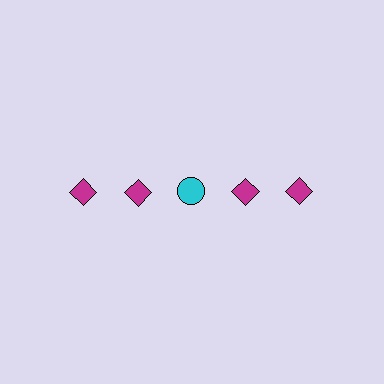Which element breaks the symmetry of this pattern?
The cyan circle in the top row, center column breaks the symmetry. All other shapes are magenta diamonds.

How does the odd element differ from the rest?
It differs in both color (cyan instead of magenta) and shape (circle instead of diamond).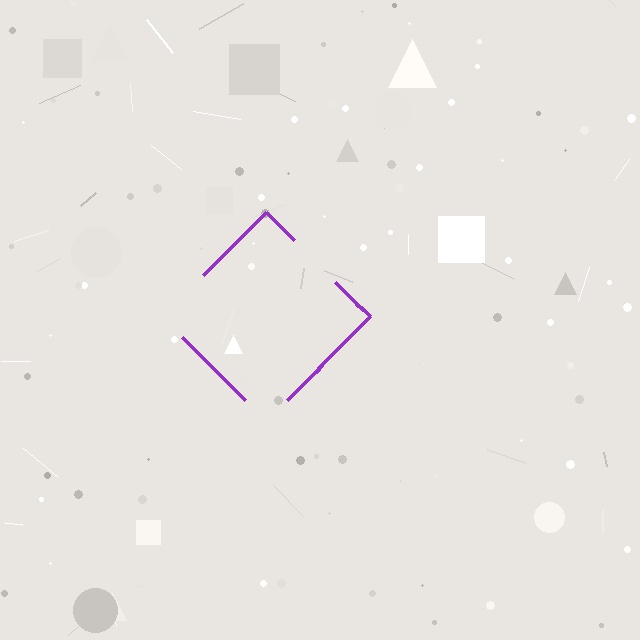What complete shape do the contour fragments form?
The contour fragments form a diamond.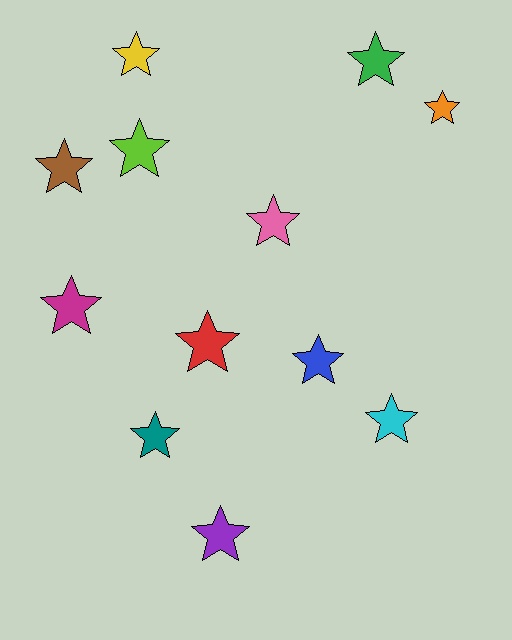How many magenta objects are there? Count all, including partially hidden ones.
There is 1 magenta object.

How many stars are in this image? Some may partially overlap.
There are 12 stars.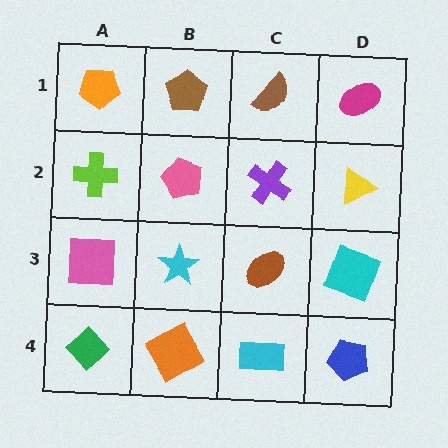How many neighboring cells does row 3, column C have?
4.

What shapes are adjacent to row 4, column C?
A brown ellipse (row 3, column C), an orange diamond (row 4, column B), a blue pentagon (row 4, column D).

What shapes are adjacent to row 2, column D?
A magenta ellipse (row 1, column D), a cyan square (row 3, column D), a purple cross (row 2, column C).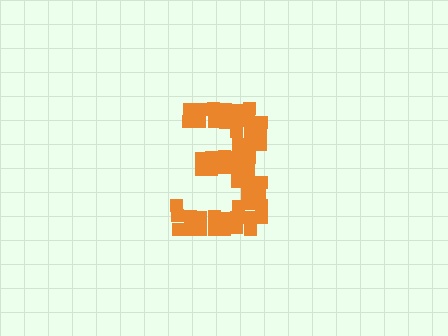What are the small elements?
The small elements are squares.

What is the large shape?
The large shape is the digit 3.